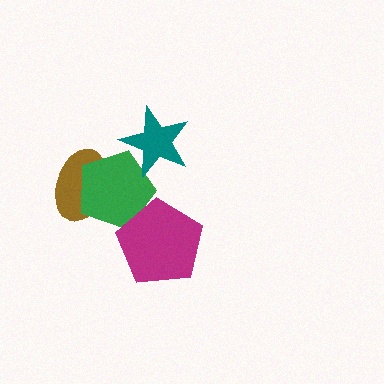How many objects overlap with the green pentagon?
3 objects overlap with the green pentagon.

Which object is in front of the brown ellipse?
The green pentagon is in front of the brown ellipse.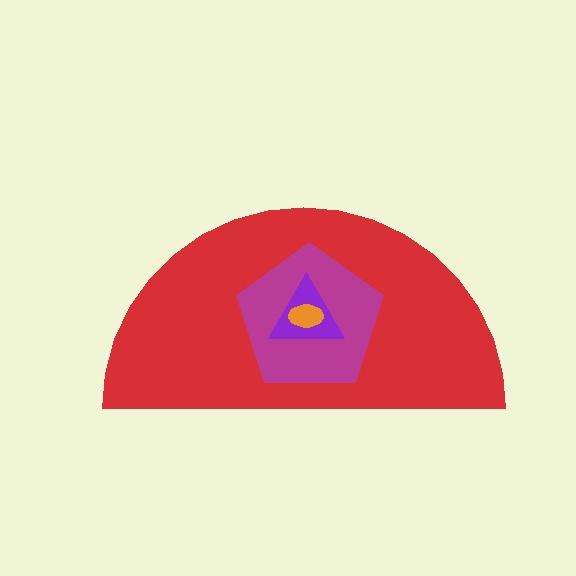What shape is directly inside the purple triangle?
The orange ellipse.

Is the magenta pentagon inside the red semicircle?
Yes.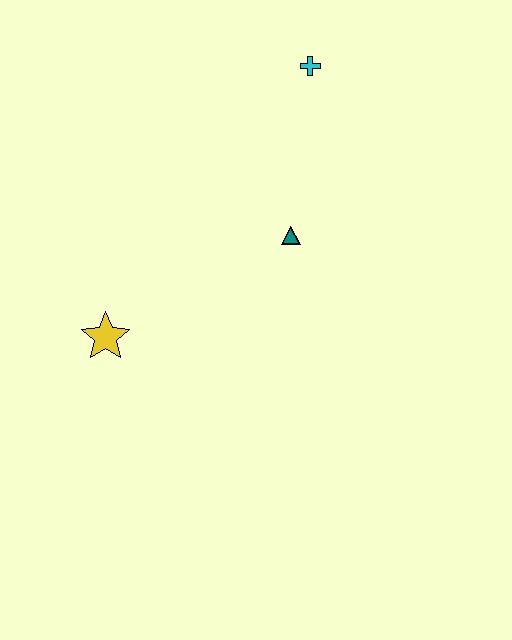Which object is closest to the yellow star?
The teal triangle is closest to the yellow star.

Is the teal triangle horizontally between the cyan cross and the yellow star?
Yes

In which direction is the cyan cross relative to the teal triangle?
The cyan cross is above the teal triangle.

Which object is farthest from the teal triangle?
The yellow star is farthest from the teal triangle.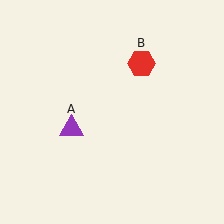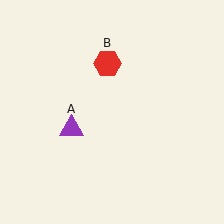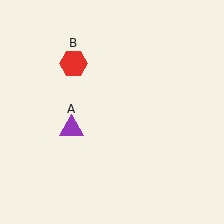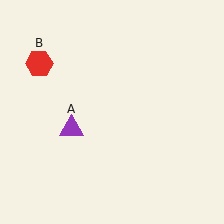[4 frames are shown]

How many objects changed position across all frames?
1 object changed position: red hexagon (object B).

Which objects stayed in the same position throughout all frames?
Purple triangle (object A) remained stationary.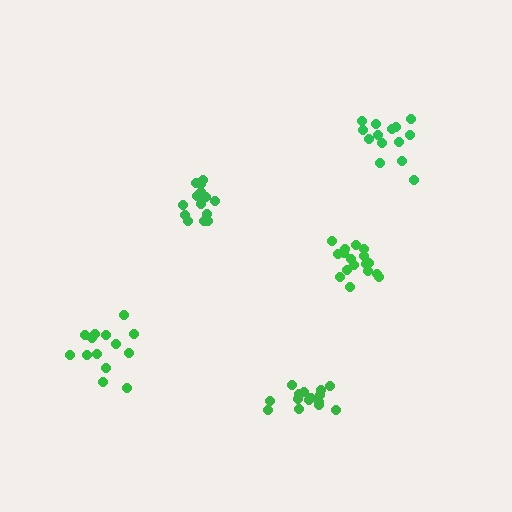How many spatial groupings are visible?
There are 5 spatial groupings.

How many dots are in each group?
Group 1: 15 dots, Group 2: 14 dots, Group 3: 14 dots, Group 4: 14 dots, Group 5: 17 dots (74 total).